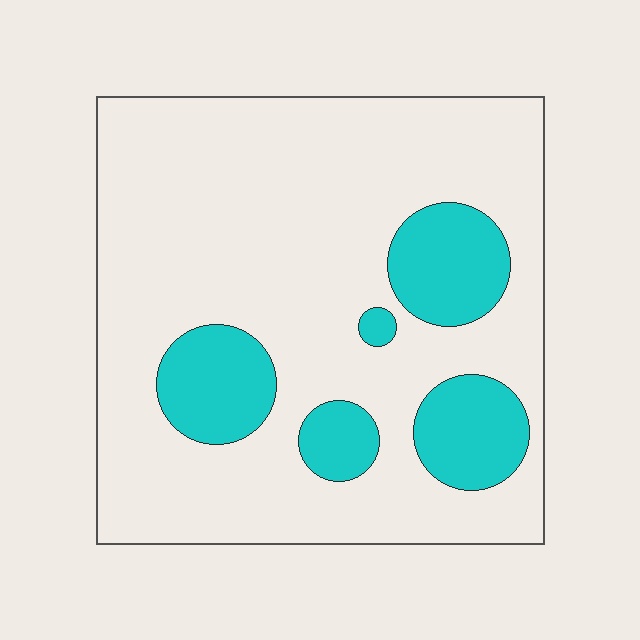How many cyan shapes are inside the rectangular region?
5.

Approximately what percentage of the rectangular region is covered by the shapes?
Approximately 20%.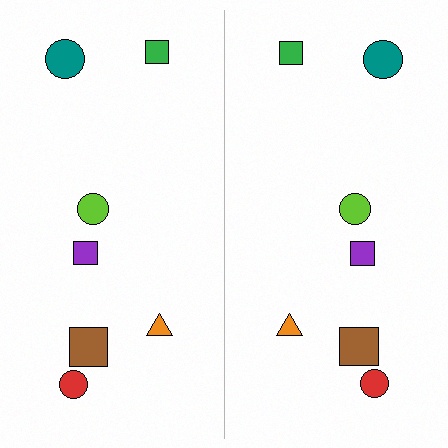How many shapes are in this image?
There are 14 shapes in this image.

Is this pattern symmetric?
Yes, this pattern has bilateral (reflection) symmetry.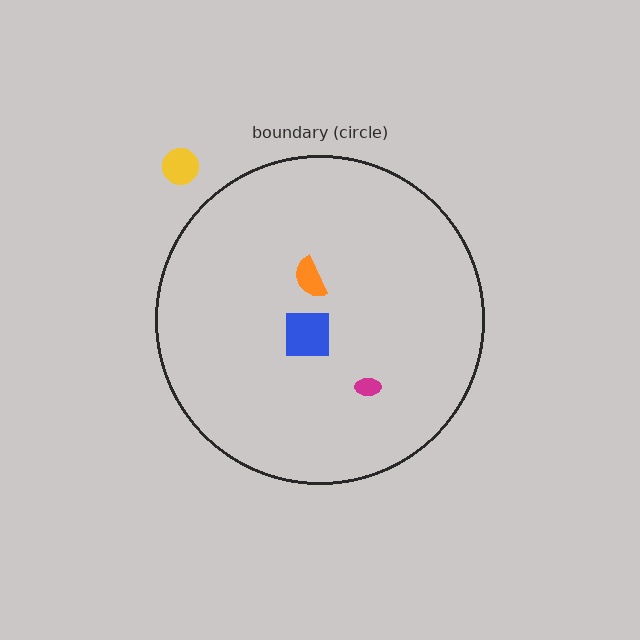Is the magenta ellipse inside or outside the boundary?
Inside.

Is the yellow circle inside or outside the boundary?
Outside.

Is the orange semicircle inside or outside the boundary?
Inside.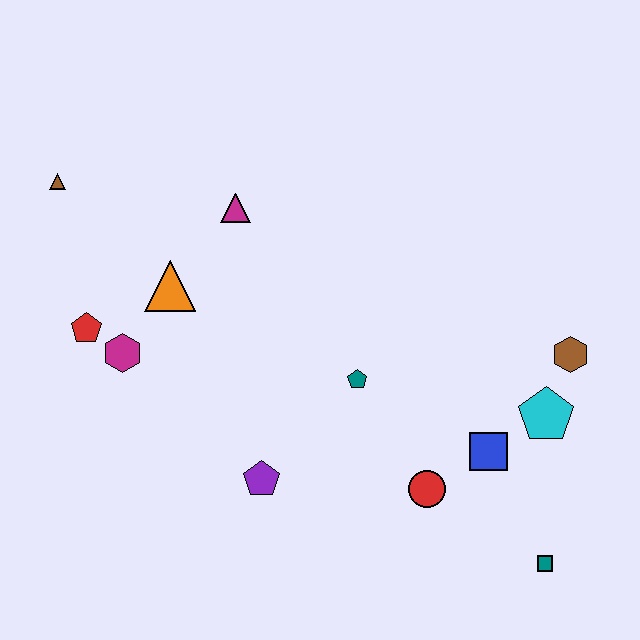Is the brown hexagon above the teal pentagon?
Yes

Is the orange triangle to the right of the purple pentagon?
No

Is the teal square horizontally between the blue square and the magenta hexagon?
No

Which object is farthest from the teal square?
The brown triangle is farthest from the teal square.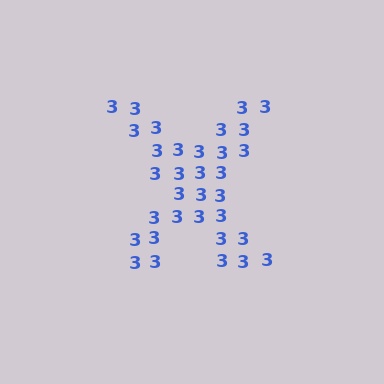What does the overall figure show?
The overall figure shows the letter X.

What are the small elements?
The small elements are digit 3's.